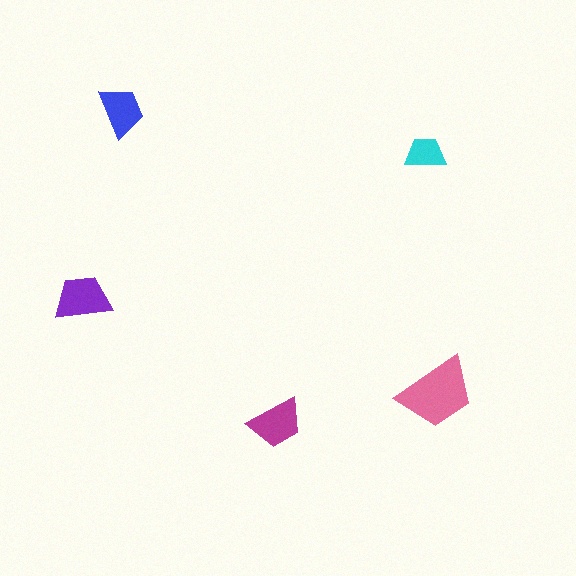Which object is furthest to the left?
The purple trapezoid is leftmost.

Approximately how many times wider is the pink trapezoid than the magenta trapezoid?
About 1.5 times wider.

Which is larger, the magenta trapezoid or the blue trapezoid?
The magenta one.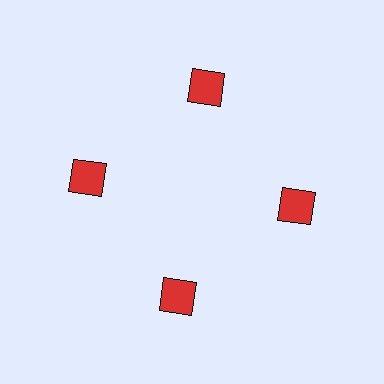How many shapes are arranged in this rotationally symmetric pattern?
There are 4 shapes, arranged in 4 groups of 1.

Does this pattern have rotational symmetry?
Yes, this pattern has 4-fold rotational symmetry. It looks the same after rotating 90 degrees around the center.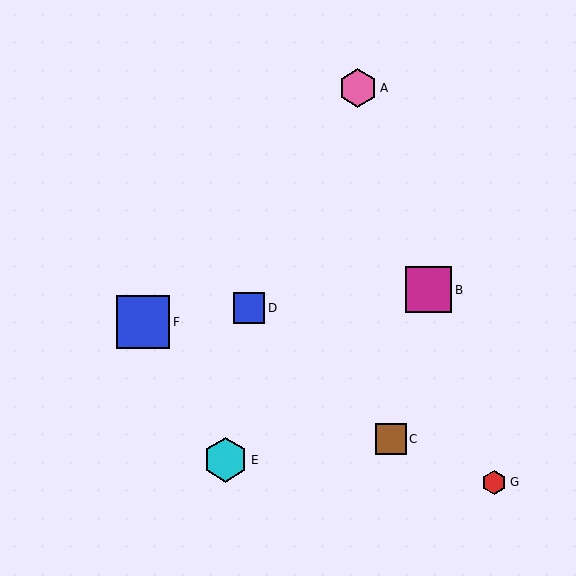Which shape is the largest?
The blue square (labeled F) is the largest.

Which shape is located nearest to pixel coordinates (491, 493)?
The red hexagon (labeled G) at (494, 482) is nearest to that location.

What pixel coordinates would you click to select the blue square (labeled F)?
Click at (143, 322) to select the blue square F.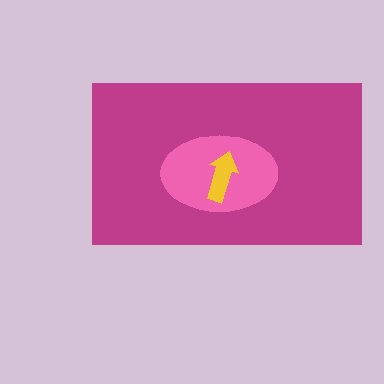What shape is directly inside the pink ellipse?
The yellow arrow.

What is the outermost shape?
The magenta rectangle.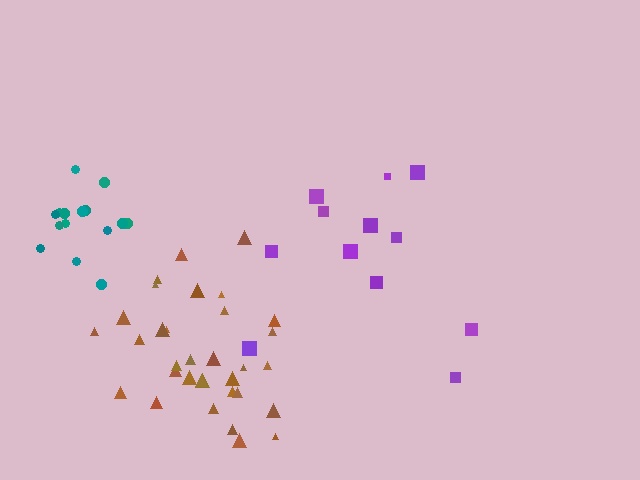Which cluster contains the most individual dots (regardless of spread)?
Brown (33).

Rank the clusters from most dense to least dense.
teal, brown, purple.